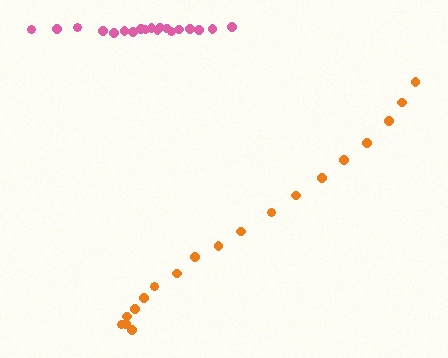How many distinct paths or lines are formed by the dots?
There are 2 distinct paths.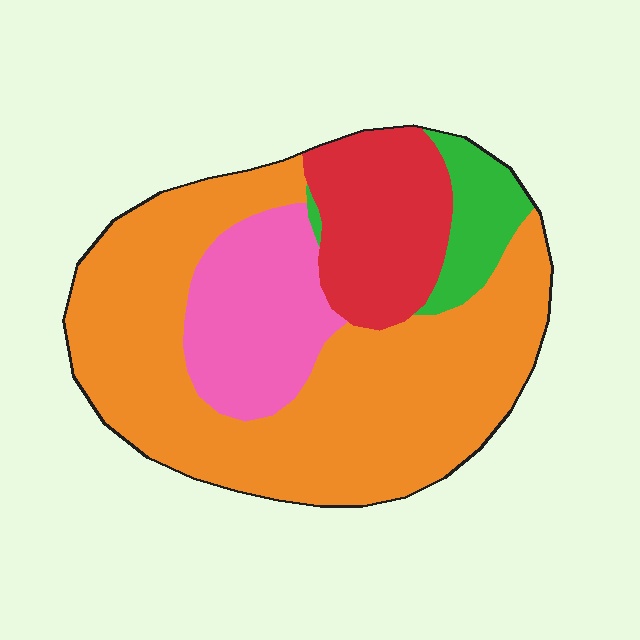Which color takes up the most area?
Orange, at roughly 60%.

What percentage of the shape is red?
Red covers 17% of the shape.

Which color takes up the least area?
Green, at roughly 10%.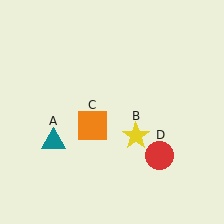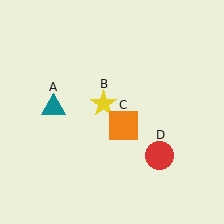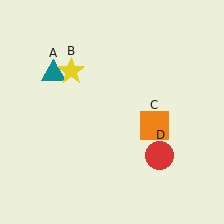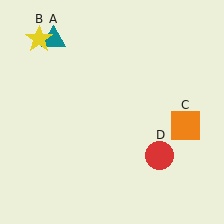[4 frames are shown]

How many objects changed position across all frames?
3 objects changed position: teal triangle (object A), yellow star (object B), orange square (object C).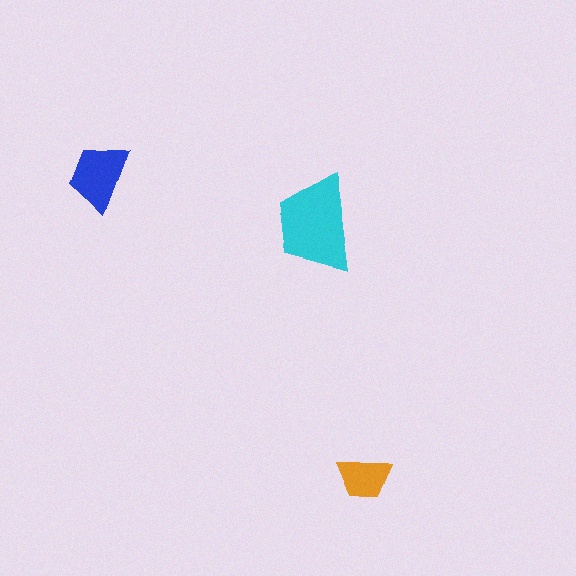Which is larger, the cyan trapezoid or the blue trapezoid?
The cyan one.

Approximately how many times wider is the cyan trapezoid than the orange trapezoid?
About 2 times wider.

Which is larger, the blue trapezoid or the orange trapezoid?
The blue one.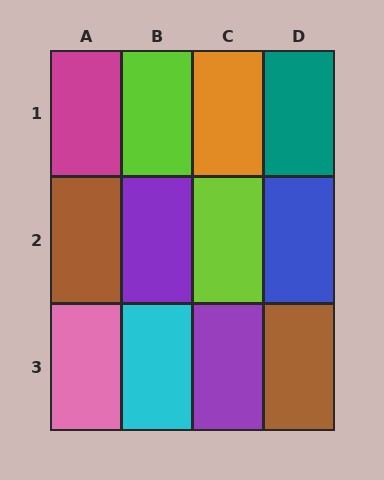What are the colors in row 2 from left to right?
Brown, purple, lime, blue.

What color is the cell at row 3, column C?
Purple.